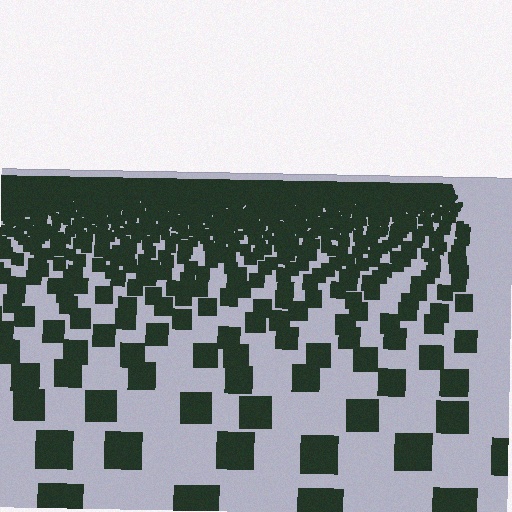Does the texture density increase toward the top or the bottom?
Density increases toward the top.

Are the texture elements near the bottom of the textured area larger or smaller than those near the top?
Larger. Near the bottom, elements are closer to the viewer and appear at a bigger on-screen size.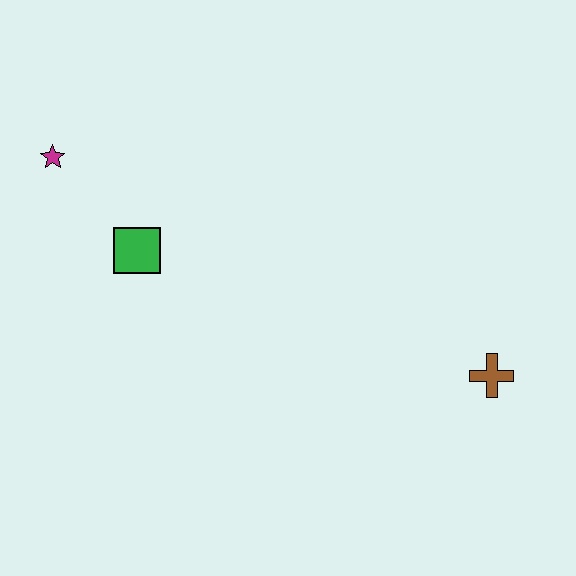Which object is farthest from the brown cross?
The magenta star is farthest from the brown cross.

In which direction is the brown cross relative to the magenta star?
The brown cross is to the right of the magenta star.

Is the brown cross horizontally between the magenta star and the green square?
No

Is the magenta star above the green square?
Yes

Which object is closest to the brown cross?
The green square is closest to the brown cross.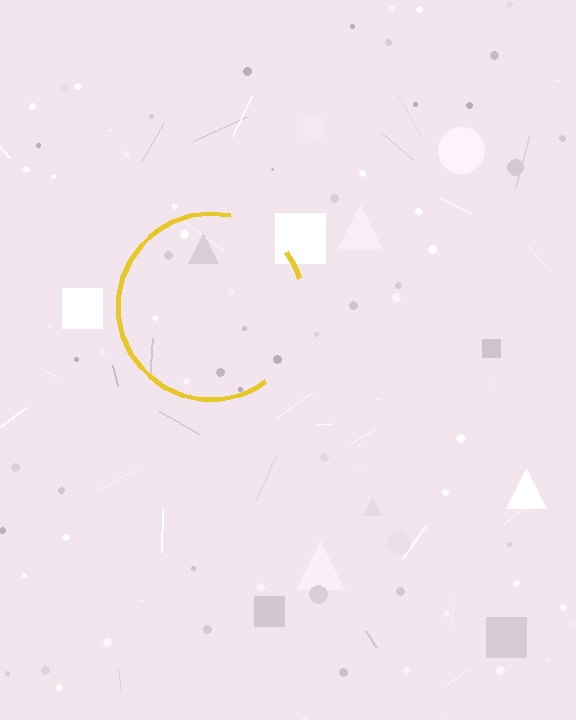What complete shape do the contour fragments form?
The contour fragments form a circle.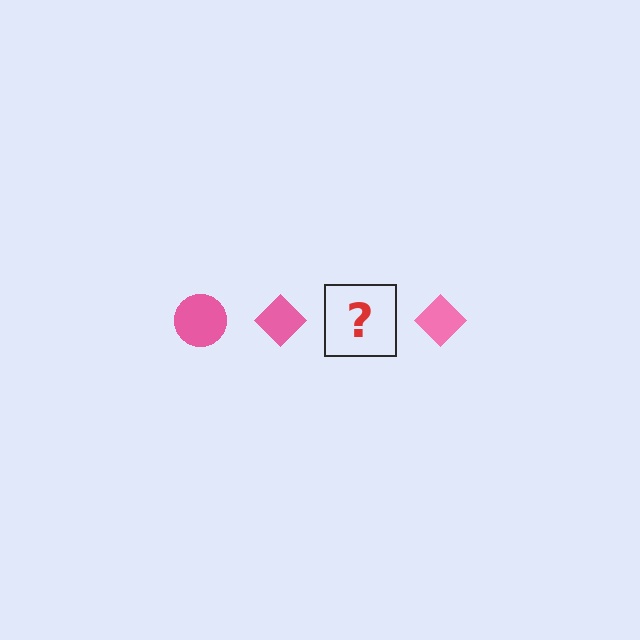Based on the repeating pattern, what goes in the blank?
The blank should be a pink circle.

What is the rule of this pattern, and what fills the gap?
The rule is that the pattern cycles through circle, diamond shapes in pink. The gap should be filled with a pink circle.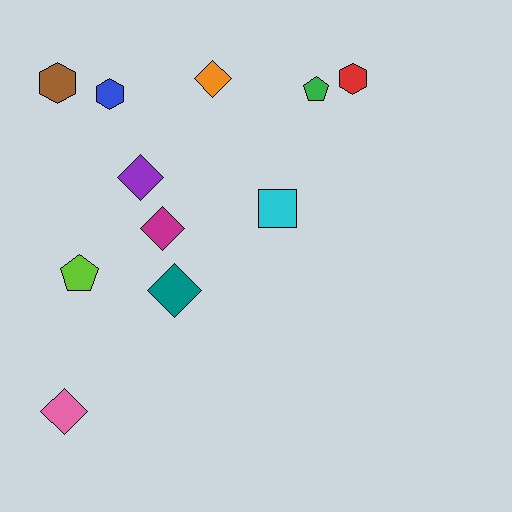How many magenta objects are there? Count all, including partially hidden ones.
There is 1 magenta object.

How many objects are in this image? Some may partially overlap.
There are 11 objects.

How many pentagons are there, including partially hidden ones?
There are 2 pentagons.